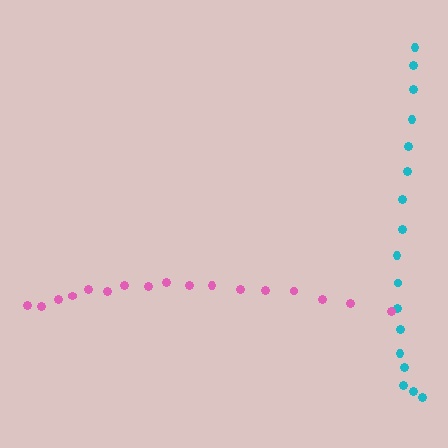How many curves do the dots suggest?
There are 2 distinct paths.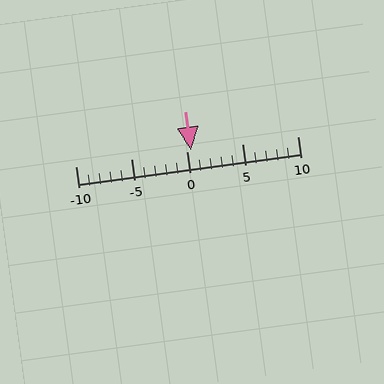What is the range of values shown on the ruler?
The ruler shows values from -10 to 10.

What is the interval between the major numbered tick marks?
The major tick marks are spaced 5 units apart.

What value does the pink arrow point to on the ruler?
The pink arrow points to approximately 0.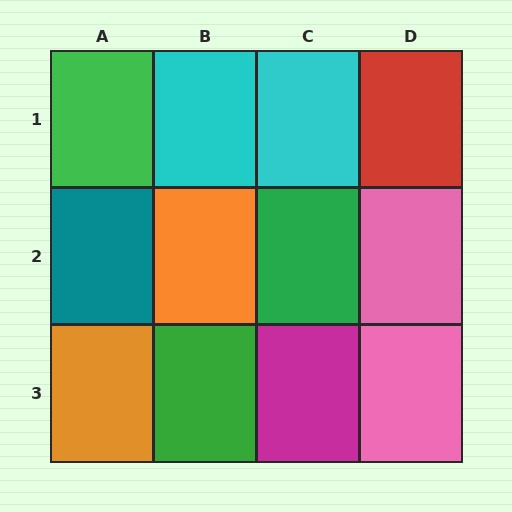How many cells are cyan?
2 cells are cyan.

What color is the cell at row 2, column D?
Pink.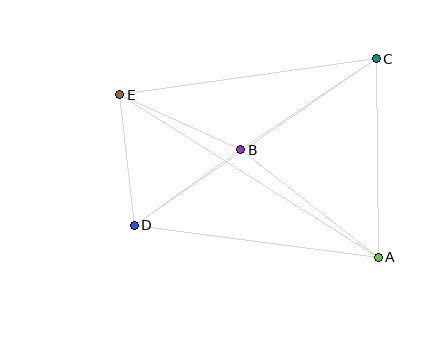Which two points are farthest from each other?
Points A and E are farthest from each other.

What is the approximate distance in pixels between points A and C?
The distance between A and C is approximately 198 pixels.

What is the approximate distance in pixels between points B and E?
The distance between B and E is approximately 133 pixels.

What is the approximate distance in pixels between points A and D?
The distance between A and D is approximately 246 pixels.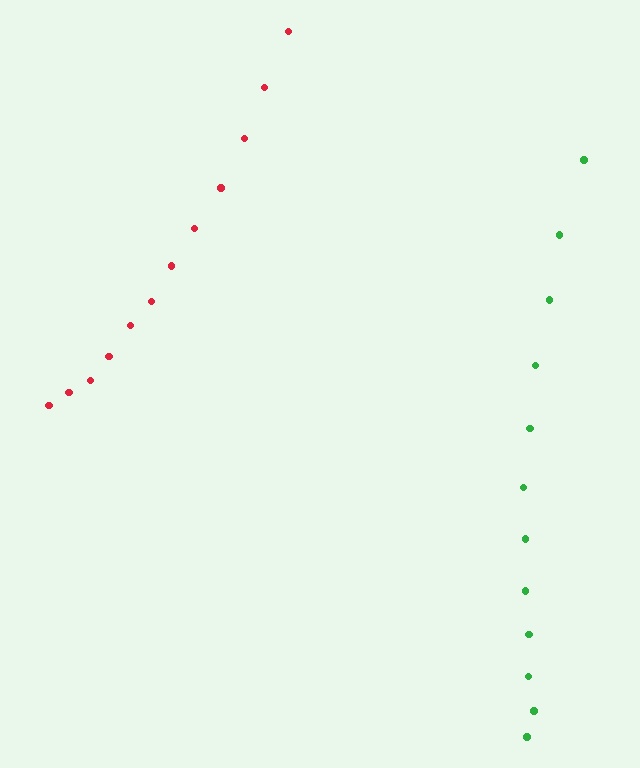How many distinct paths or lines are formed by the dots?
There are 2 distinct paths.